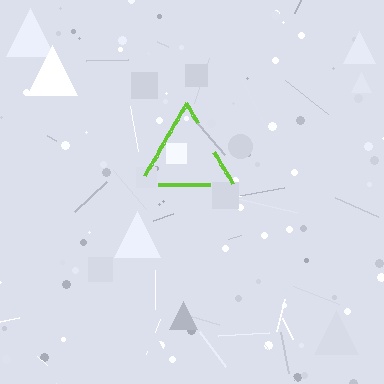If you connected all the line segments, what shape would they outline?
They would outline a triangle.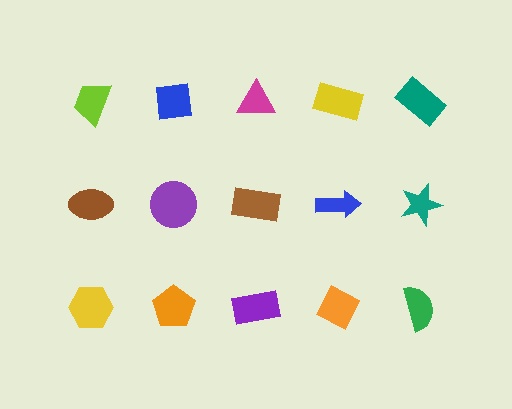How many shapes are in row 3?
5 shapes.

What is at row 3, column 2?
An orange pentagon.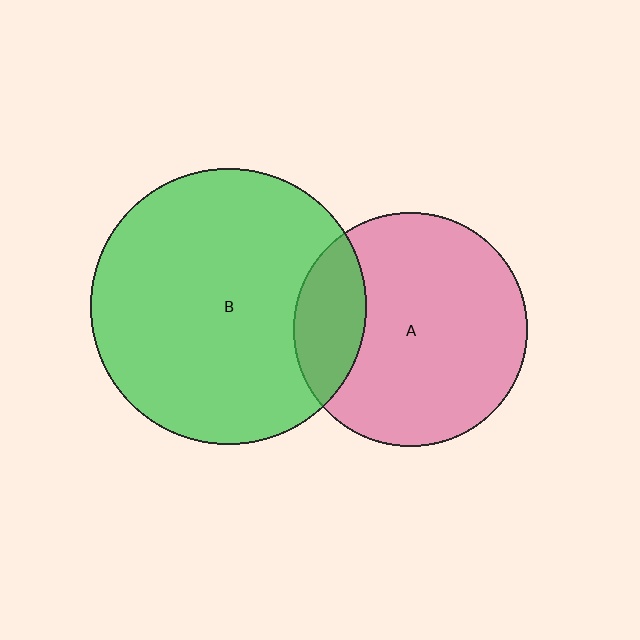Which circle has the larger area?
Circle B (green).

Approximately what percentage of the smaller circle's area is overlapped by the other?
Approximately 20%.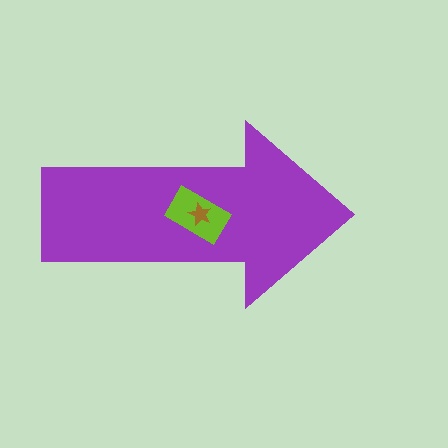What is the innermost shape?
The brown star.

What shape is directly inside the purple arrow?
The lime rectangle.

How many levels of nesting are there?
3.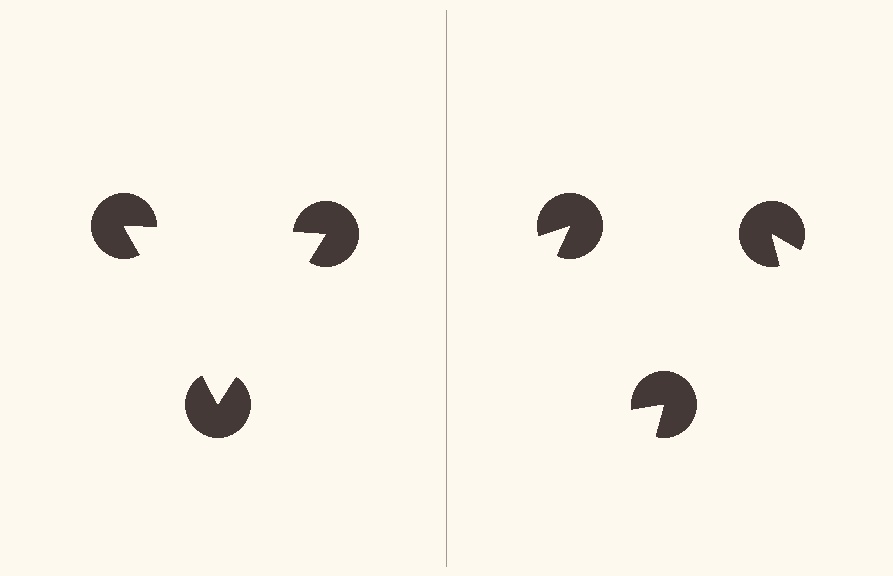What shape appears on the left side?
An illusory triangle.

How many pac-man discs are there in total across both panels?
6 — 3 on each side.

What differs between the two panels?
The pac-man discs are positioned identically on both sides; only the wedge orientations differ. On the left they align to a triangle; on the right they are misaligned.